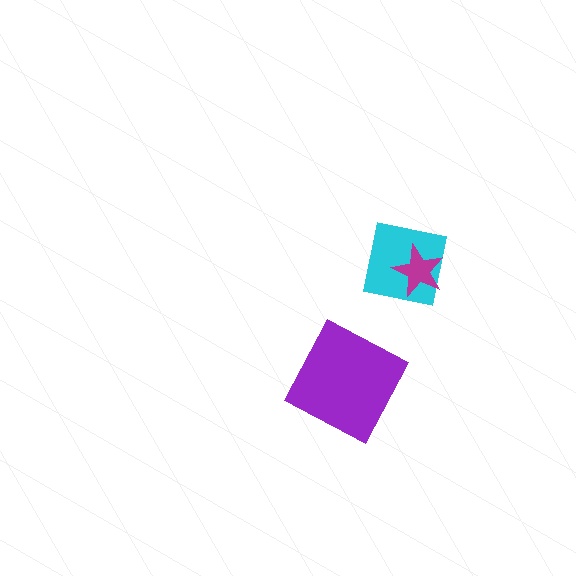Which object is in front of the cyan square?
The magenta star is in front of the cyan square.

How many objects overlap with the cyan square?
1 object overlaps with the cyan square.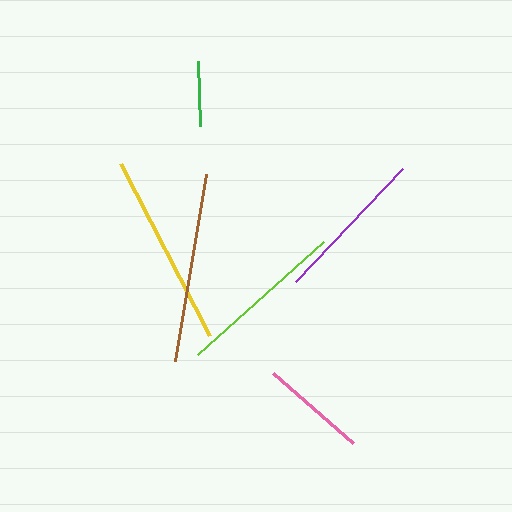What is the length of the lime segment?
The lime segment is approximately 169 pixels long.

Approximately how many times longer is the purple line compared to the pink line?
The purple line is approximately 1.5 times the length of the pink line.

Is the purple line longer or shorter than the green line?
The purple line is longer than the green line.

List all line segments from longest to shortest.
From longest to shortest: yellow, brown, lime, purple, pink, green.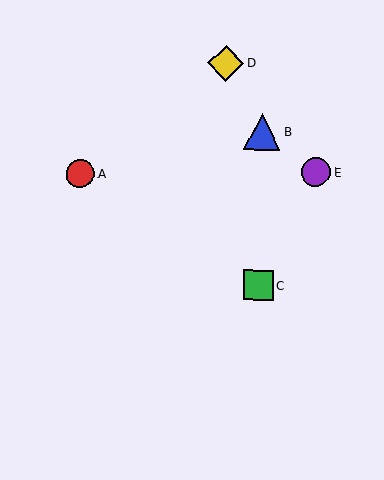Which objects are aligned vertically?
Objects B, C are aligned vertically.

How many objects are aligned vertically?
2 objects (B, C) are aligned vertically.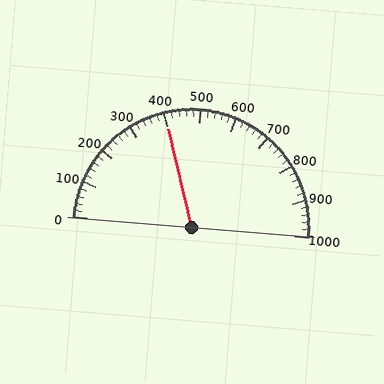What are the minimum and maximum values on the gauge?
The gauge ranges from 0 to 1000.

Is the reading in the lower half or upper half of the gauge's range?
The reading is in the lower half of the range (0 to 1000).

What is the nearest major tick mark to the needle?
The nearest major tick mark is 400.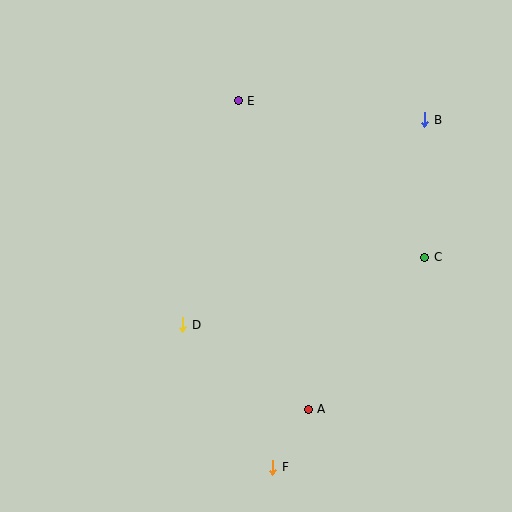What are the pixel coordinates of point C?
Point C is at (425, 257).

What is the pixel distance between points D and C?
The distance between D and C is 251 pixels.